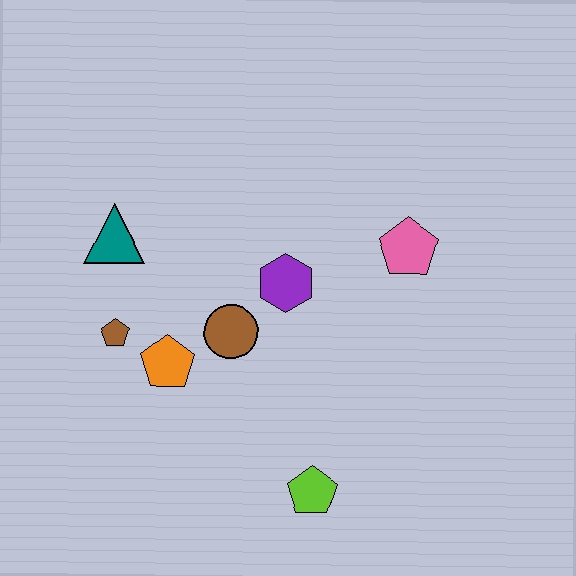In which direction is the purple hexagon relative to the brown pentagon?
The purple hexagon is to the right of the brown pentagon.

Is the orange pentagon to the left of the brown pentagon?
No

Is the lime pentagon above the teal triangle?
No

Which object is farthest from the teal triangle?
The lime pentagon is farthest from the teal triangle.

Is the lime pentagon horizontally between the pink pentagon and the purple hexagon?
Yes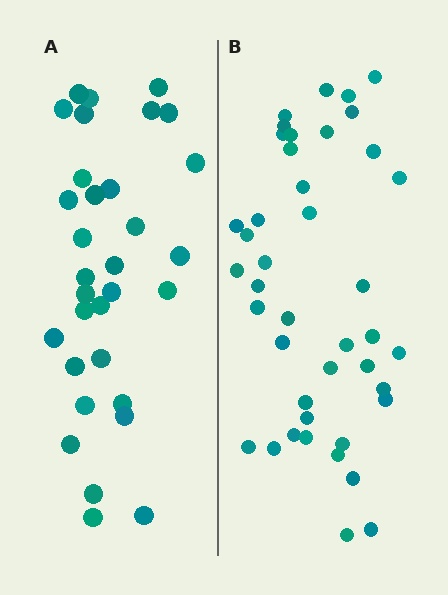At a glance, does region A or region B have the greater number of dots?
Region B (the right region) has more dots.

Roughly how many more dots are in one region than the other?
Region B has roughly 10 or so more dots than region A.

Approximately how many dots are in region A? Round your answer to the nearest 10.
About 30 dots. (The exact count is 32, which rounds to 30.)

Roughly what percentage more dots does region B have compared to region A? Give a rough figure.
About 30% more.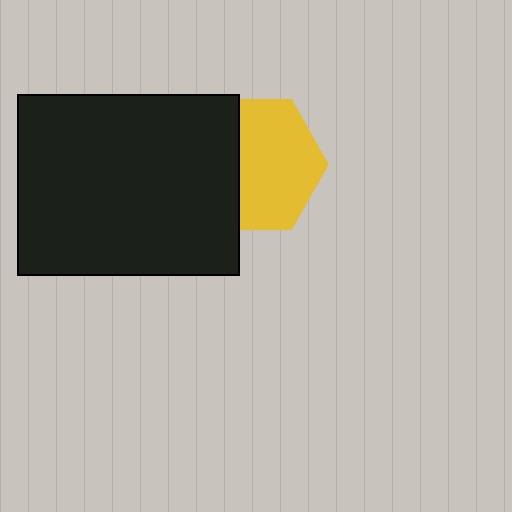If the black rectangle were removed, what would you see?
You would see the complete yellow hexagon.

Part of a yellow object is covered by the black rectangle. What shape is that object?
It is a hexagon.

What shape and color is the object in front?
The object in front is a black rectangle.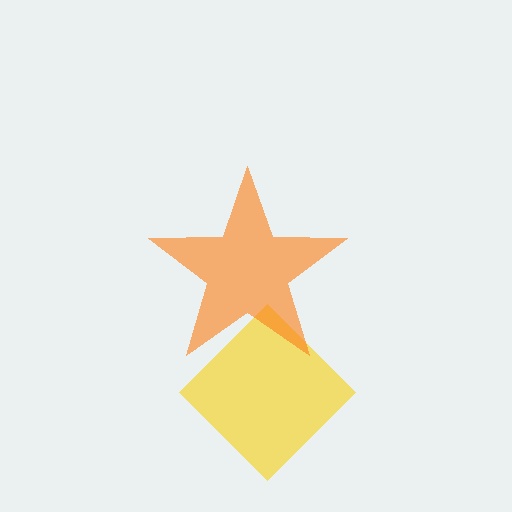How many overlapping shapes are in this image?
There are 2 overlapping shapes in the image.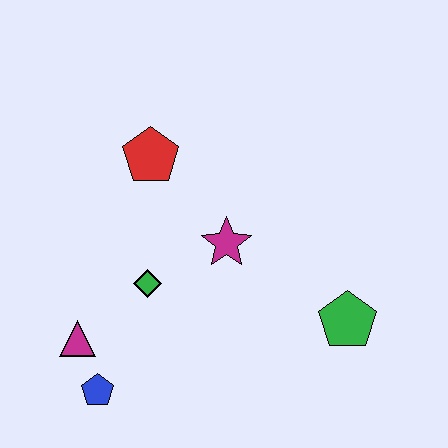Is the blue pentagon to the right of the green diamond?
No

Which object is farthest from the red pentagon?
The green pentagon is farthest from the red pentagon.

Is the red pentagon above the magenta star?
Yes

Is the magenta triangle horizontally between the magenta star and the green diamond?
No